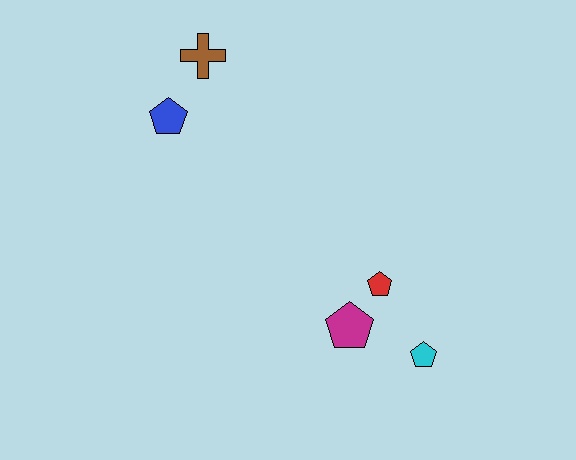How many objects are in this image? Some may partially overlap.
There are 5 objects.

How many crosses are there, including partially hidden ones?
There is 1 cross.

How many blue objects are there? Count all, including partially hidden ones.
There is 1 blue object.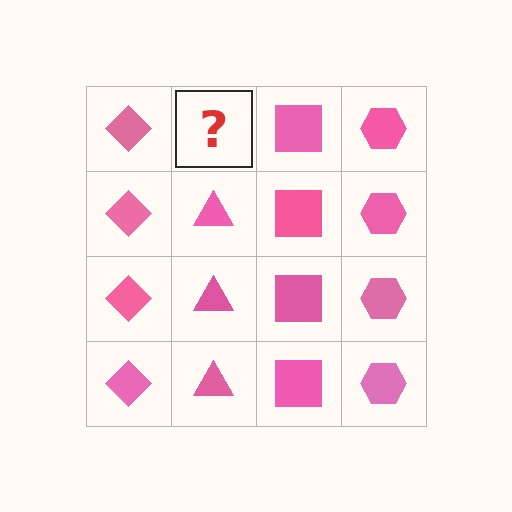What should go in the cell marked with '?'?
The missing cell should contain a pink triangle.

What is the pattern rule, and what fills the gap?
The rule is that each column has a consistent shape. The gap should be filled with a pink triangle.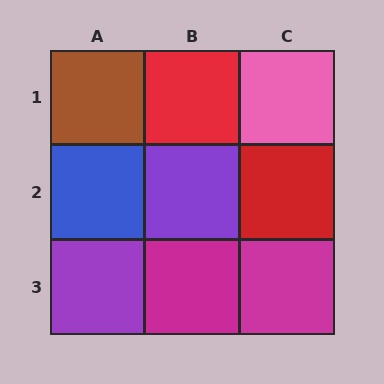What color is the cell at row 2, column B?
Purple.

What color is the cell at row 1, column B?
Red.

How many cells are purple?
2 cells are purple.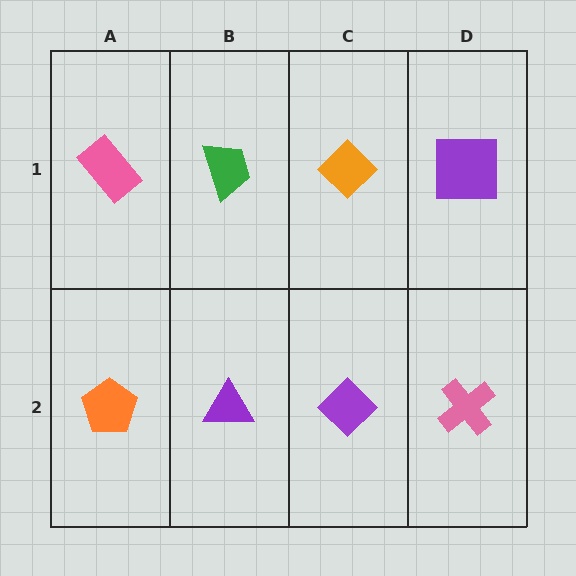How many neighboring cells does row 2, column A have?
2.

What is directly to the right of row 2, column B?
A purple diamond.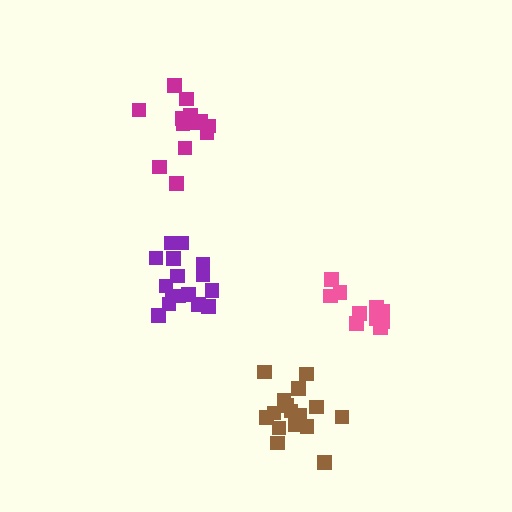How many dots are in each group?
Group 1: 10 dots, Group 2: 16 dots, Group 3: 14 dots, Group 4: 16 dots (56 total).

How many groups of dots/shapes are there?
There are 4 groups.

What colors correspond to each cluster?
The clusters are colored: pink, purple, magenta, brown.